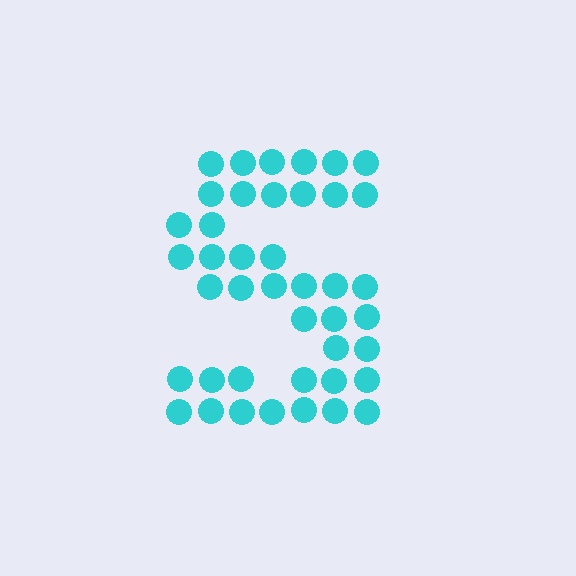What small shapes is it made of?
It is made of small circles.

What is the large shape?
The large shape is the letter S.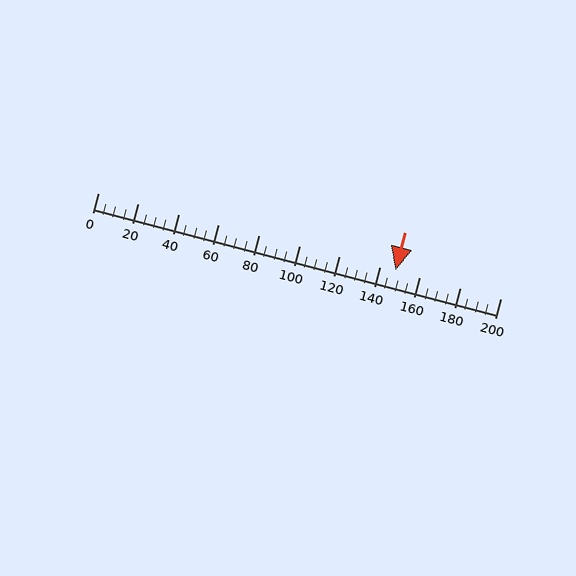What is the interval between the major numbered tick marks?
The major tick marks are spaced 20 units apart.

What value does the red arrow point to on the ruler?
The red arrow points to approximately 148.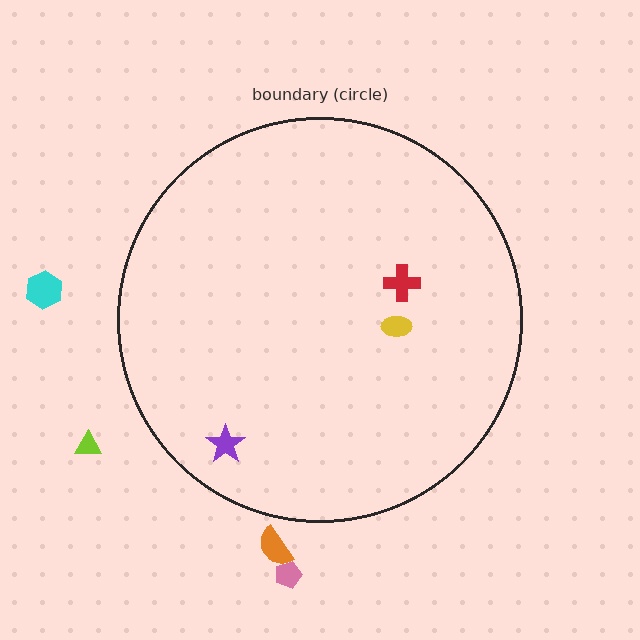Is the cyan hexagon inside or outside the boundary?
Outside.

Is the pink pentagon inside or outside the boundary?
Outside.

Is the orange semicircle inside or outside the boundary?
Outside.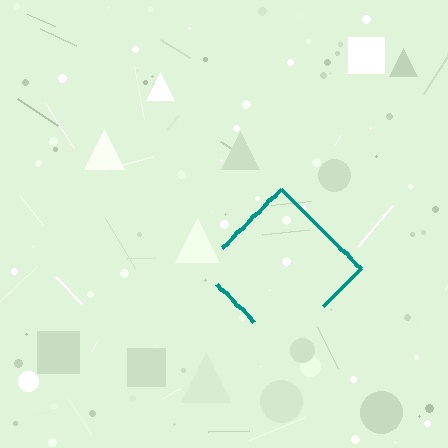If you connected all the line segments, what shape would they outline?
They would outline a diamond.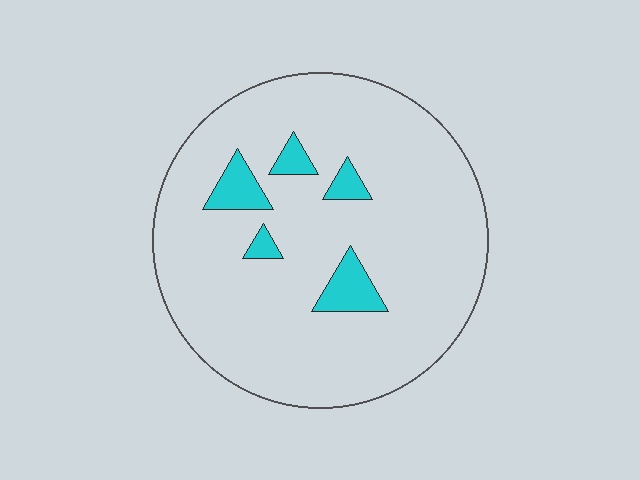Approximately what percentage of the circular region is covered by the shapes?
Approximately 10%.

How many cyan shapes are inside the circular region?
5.